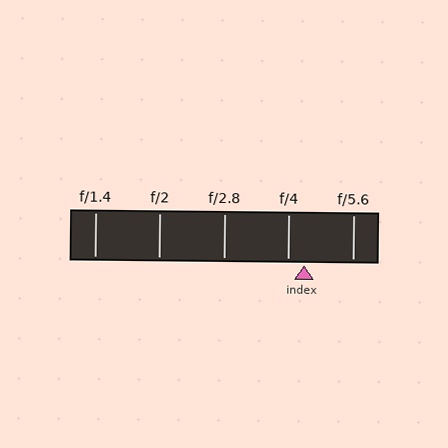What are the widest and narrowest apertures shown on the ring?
The widest aperture shown is f/1.4 and the narrowest is f/5.6.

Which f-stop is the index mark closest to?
The index mark is closest to f/4.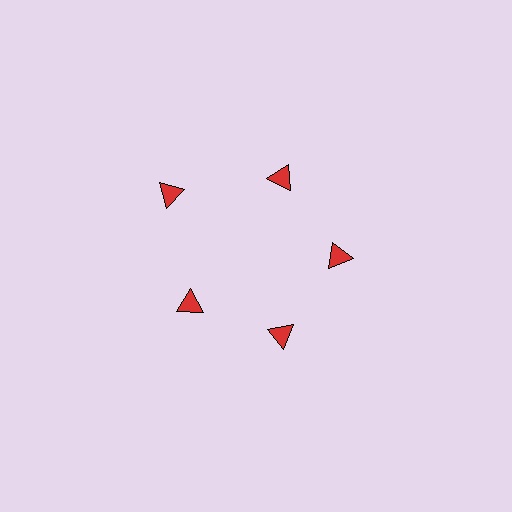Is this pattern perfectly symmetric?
No. The 5 red triangles are arranged in a ring, but one element near the 10 o'clock position is pushed outward from the center, breaking the 5-fold rotational symmetry.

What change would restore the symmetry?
The symmetry would be restored by moving it inward, back onto the ring so that all 5 triangles sit at equal angles and equal distance from the center.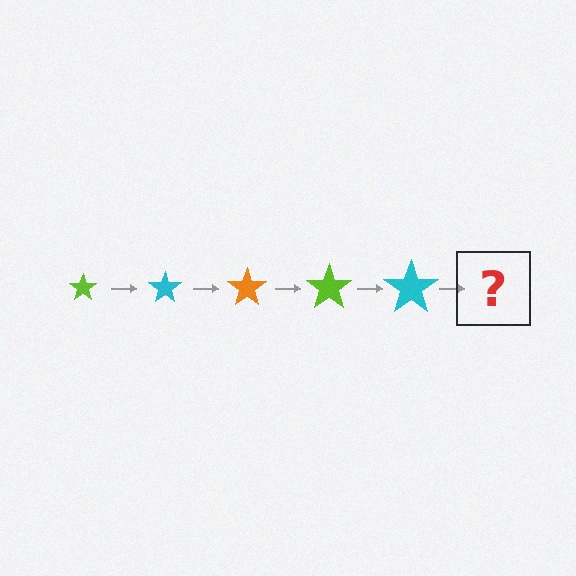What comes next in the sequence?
The next element should be an orange star, larger than the previous one.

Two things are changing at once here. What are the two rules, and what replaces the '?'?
The two rules are that the star grows larger each step and the color cycles through lime, cyan, and orange. The '?' should be an orange star, larger than the previous one.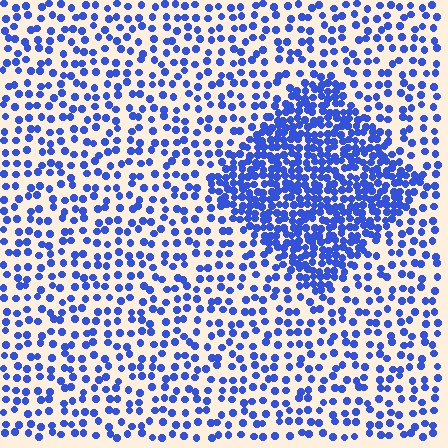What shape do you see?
I see a diamond.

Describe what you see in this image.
The image contains small blue elements arranged at two different densities. A diamond-shaped region is visible where the elements are more densely packed than the surrounding area.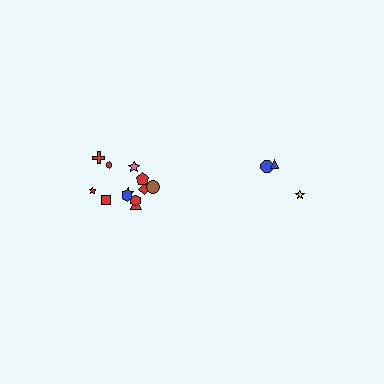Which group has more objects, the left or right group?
The left group.